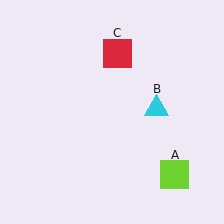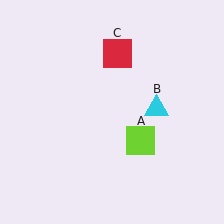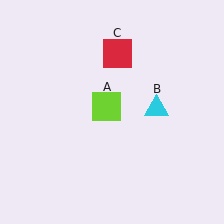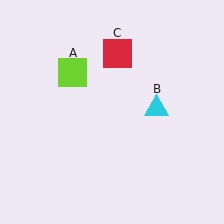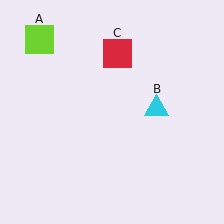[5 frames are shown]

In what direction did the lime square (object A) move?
The lime square (object A) moved up and to the left.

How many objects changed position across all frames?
1 object changed position: lime square (object A).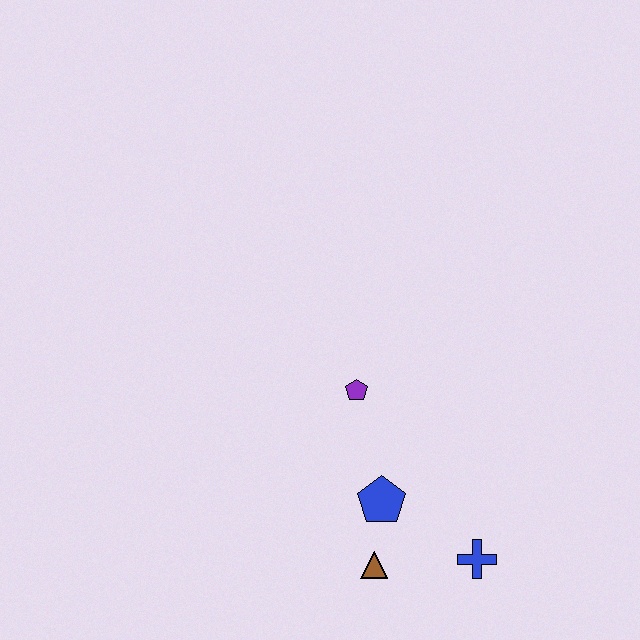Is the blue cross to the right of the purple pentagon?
Yes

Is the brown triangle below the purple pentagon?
Yes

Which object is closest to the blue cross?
The brown triangle is closest to the blue cross.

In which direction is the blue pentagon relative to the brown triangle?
The blue pentagon is above the brown triangle.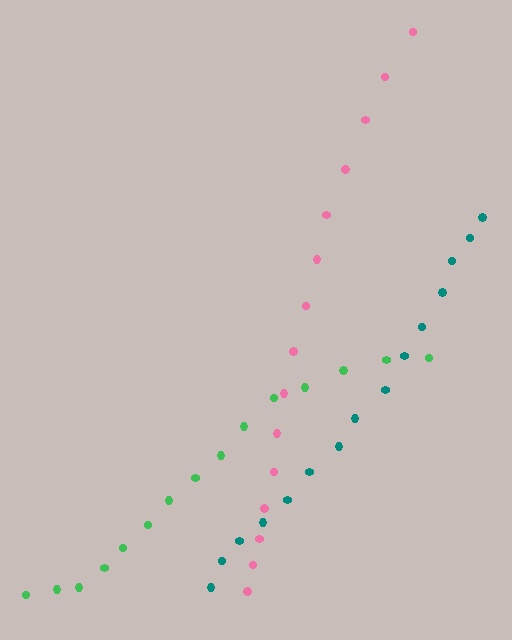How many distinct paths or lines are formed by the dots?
There are 3 distinct paths.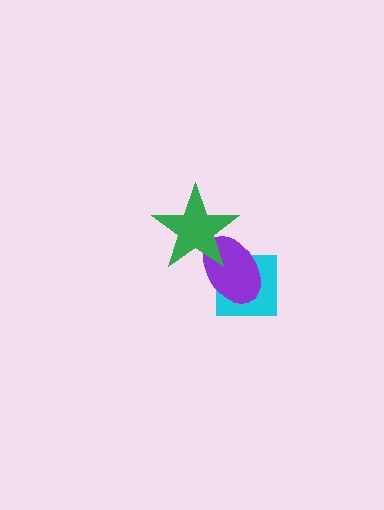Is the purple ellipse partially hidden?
Yes, it is partially covered by another shape.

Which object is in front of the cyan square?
The purple ellipse is in front of the cyan square.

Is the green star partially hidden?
No, no other shape covers it.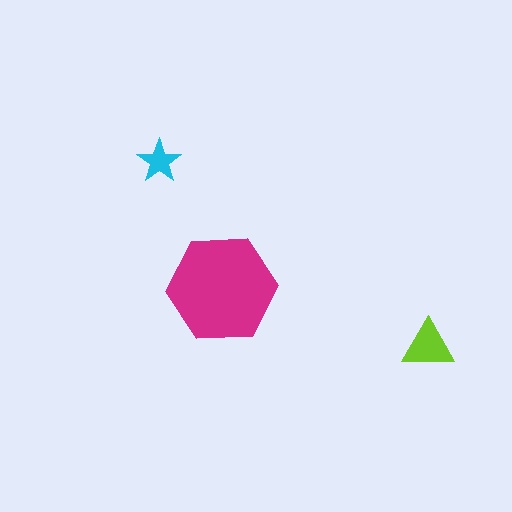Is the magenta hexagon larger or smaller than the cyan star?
Larger.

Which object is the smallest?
The cyan star.